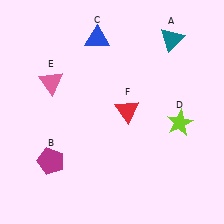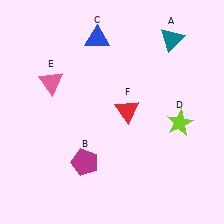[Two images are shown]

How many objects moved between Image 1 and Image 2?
1 object moved between the two images.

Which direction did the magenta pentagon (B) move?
The magenta pentagon (B) moved right.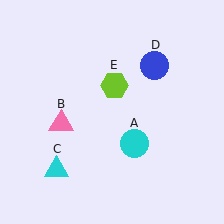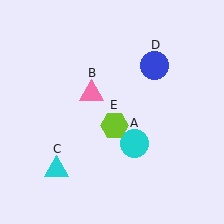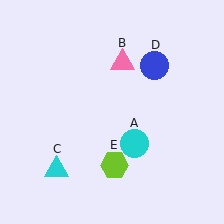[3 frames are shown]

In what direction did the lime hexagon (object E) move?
The lime hexagon (object E) moved down.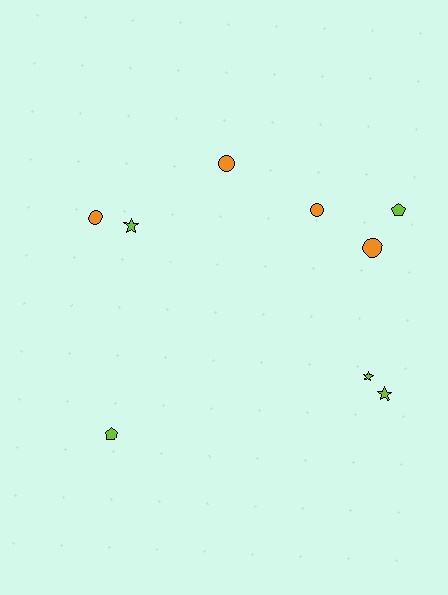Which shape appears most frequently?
Circle, with 4 objects.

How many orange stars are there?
There are no orange stars.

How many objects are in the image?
There are 9 objects.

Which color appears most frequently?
Lime, with 5 objects.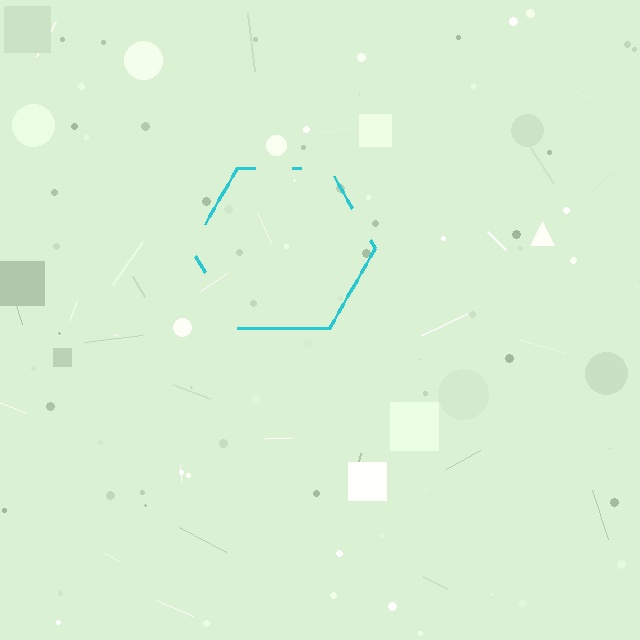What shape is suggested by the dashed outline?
The dashed outline suggests a hexagon.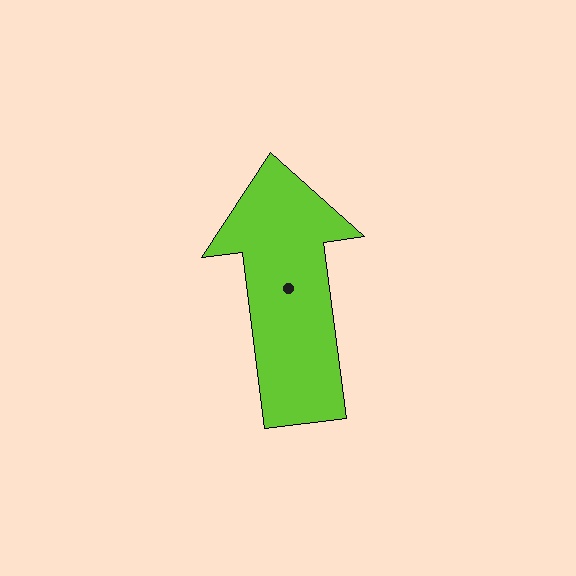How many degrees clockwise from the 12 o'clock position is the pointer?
Approximately 353 degrees.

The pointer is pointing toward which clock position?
Roughly 12 o'clock.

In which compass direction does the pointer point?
North.